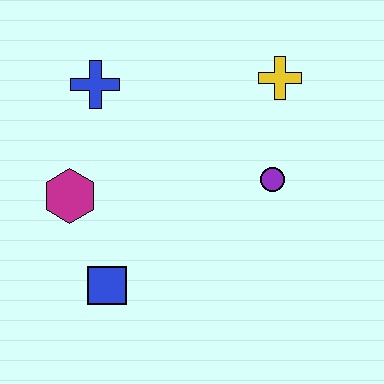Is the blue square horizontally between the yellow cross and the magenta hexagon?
Yes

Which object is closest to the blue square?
The magenta hexagon is closest to the blue square.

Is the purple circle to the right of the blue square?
Yes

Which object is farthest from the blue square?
The yellow cross is farthest from the blue square.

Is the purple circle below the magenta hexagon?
No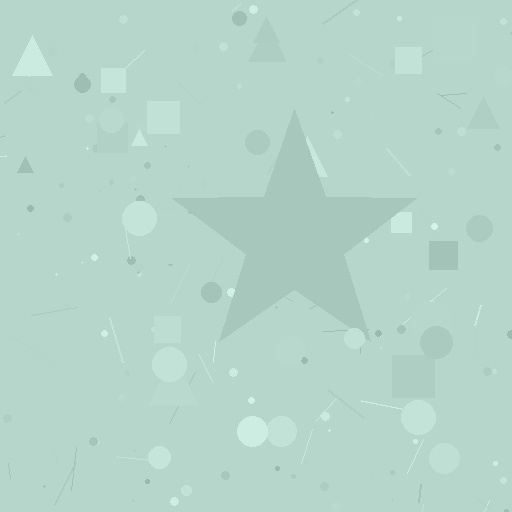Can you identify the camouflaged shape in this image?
The camouflaged shape is a star.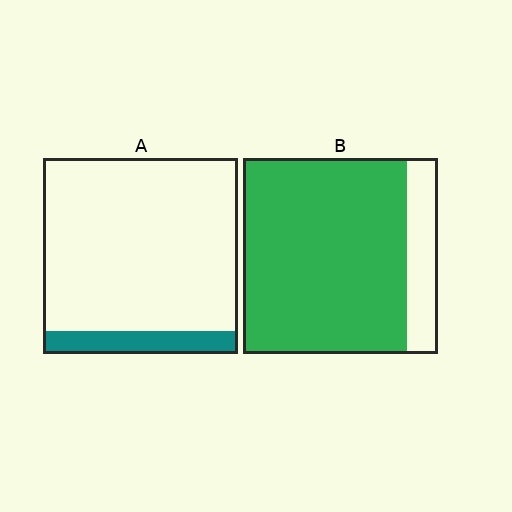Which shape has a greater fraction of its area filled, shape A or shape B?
Shape B.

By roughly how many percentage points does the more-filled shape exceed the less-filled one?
By roughly 70 percentage points (B over A).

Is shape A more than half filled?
No.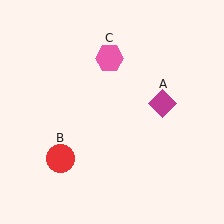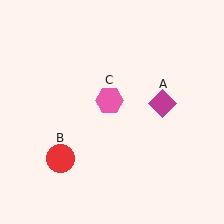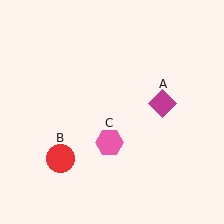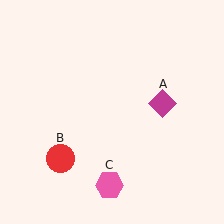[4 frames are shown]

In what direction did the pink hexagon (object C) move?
The pink hexagon (object C) moved down.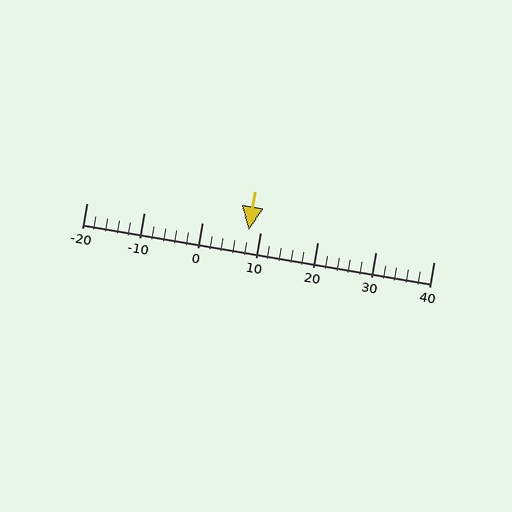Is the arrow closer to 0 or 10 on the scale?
The arrow is closer to 10.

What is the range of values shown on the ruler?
The ruler shows values from -20 to 40.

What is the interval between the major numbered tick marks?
The major tick marks are spaced 10 units apart.